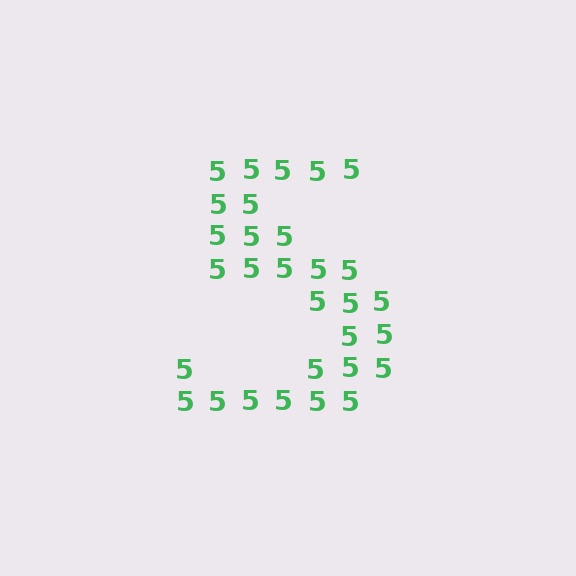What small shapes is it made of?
It is made of small digit 5's.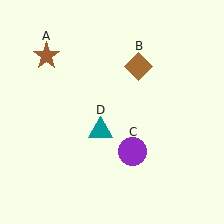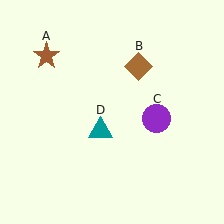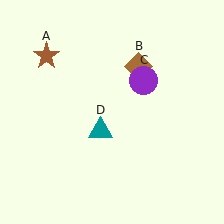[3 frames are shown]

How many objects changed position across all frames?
1 object changed position: purple circle (object C).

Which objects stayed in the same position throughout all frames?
Brown star (object A) and brown diamond (object B) and teal triangle (object D) remained stationary.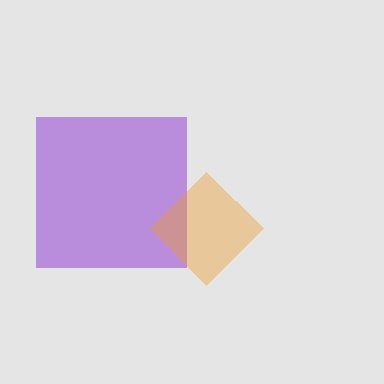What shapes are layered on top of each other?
The layered shapes are: a purple square, an orange diamond.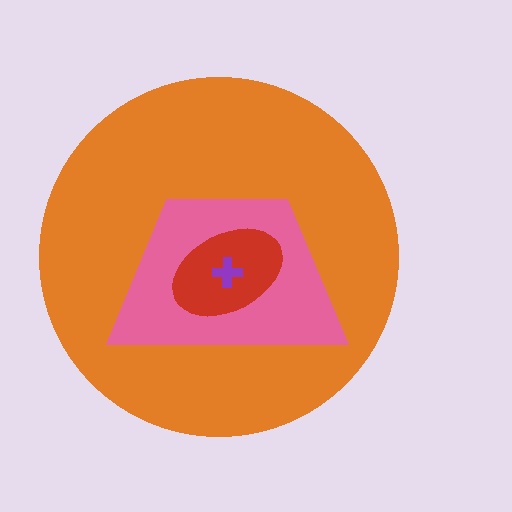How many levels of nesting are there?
4.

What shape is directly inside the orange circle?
The pink trapezoid.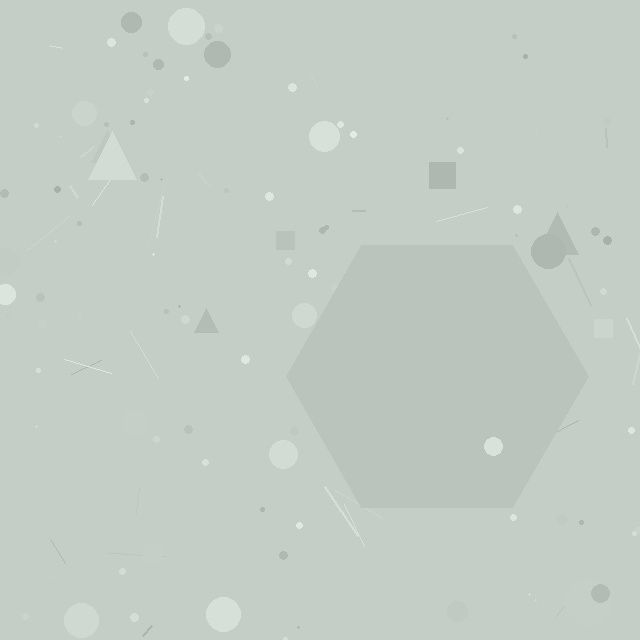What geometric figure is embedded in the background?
A hexagon is embedded in the background.